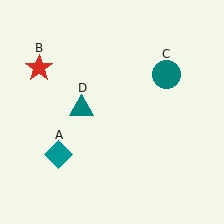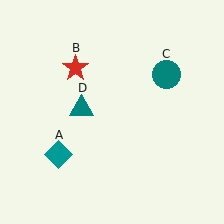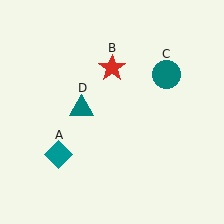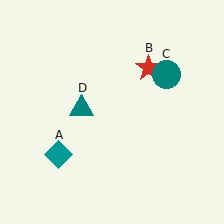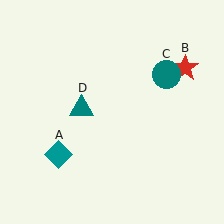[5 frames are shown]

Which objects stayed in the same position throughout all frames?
Teal diamond (object A) and teal circle (object C) and teal triangle (object D) remained stationary.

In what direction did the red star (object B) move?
The red star (object B) moved right.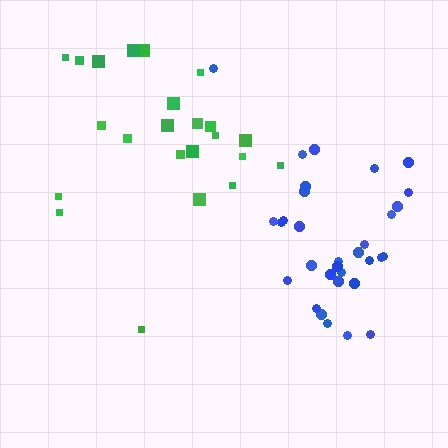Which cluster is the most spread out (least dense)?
Green.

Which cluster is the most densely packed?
Blue.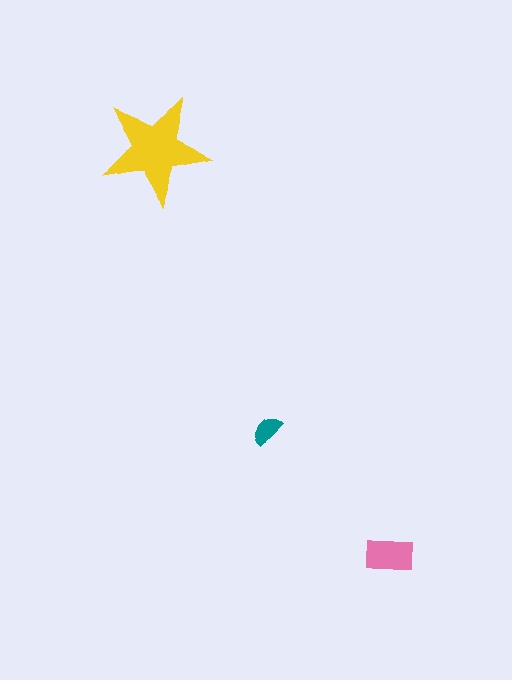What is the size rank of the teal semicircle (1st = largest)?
3rd.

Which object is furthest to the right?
The pink rectangle is rightmost.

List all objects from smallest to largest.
The teal semicircle, the pink rectangle, the yellow star.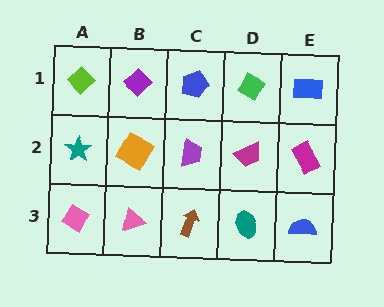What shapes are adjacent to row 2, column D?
A green diamond (row 1, column D), a teal ellipse (row 3, column D), a purple trapezoid (row 2, column C), a magenta rectangle (row 2, column E).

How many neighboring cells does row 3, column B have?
3.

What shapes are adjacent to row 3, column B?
An orange square (row 2, column B), a pink diamond (row 3, column A), a brown arrow (row 3, column C).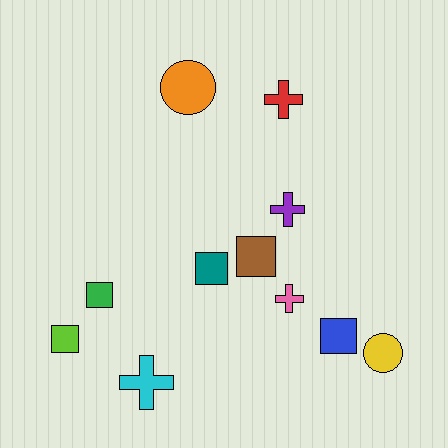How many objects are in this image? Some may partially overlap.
There are 11 objects.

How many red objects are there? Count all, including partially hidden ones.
There is 1 red object.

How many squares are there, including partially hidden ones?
There are 5 squares.